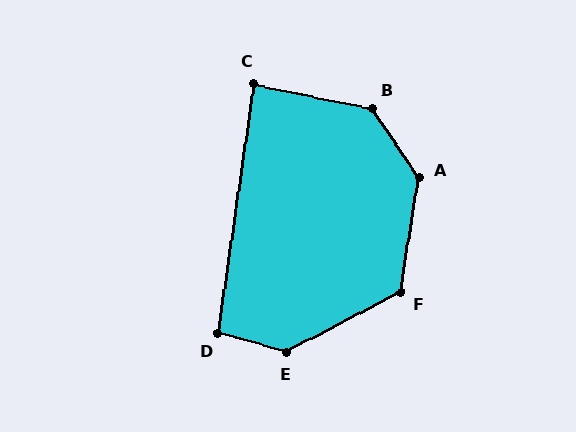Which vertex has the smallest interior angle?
C, at approximately 86 degrees.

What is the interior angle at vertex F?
Approximately 126 degrees (obtuse).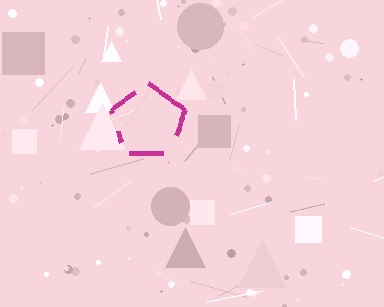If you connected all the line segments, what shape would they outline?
They would outline a pentagon.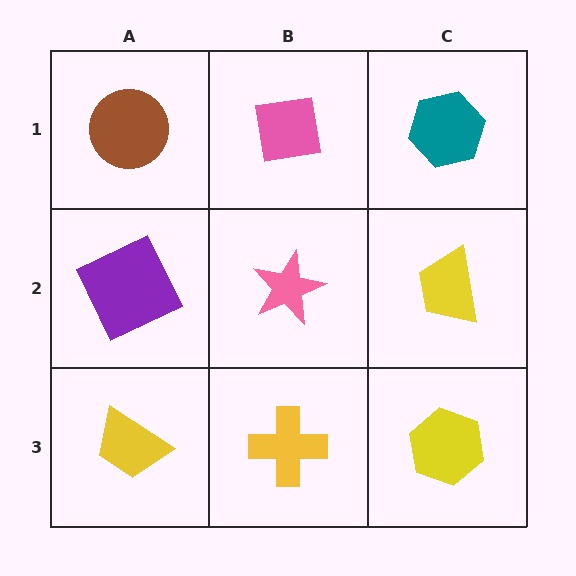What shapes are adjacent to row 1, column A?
A purple square (row 2, column A), a pink square (row 1, column B).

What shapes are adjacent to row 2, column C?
A teal hexagon (row 1, column C), a yellow hexagon (row 3, column C), a pink star (row 2, column B).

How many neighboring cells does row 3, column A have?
2.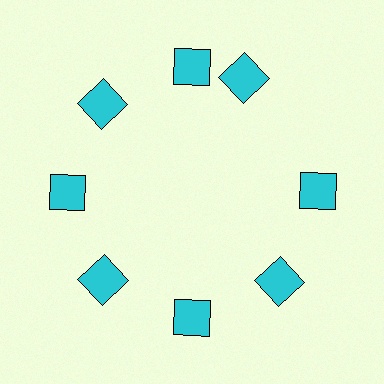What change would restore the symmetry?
The symmetry would be restored by rotating it back into even spacing with its neighbors so that all 8 squares sit at equal angles and equal distance from the center.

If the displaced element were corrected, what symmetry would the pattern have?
It would have 8-fold rotational symmetry — the pattern would map onto itself every 45 degrees.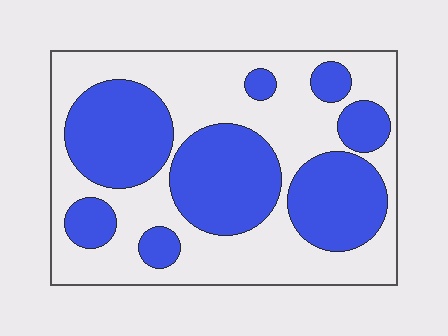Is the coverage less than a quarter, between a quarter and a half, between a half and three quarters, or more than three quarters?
Between a quarter and a half.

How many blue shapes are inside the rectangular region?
8.